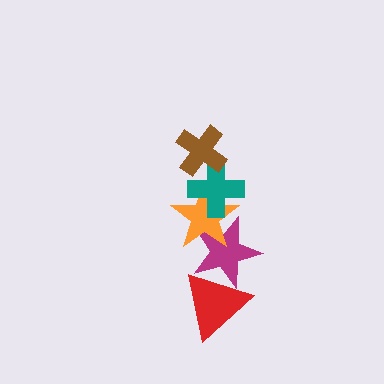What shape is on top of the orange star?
The teal cross is on top of the orange star.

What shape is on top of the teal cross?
The brown cross is on top of the teal cross.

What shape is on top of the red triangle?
The magenta star is on top of the red triangle.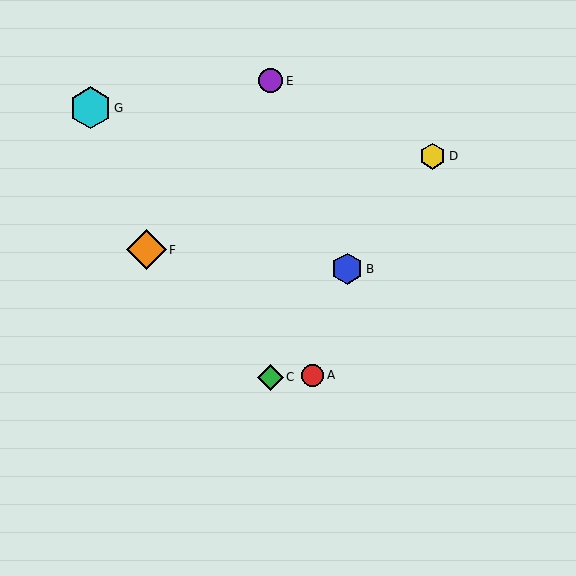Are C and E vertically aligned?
Yes, both are at x≈271.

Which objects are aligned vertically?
Objects C, E are aligned vertically.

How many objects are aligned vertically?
2 objects (C, E) are aligned vertically.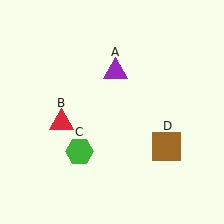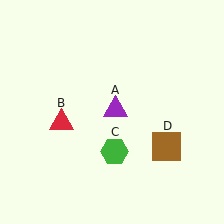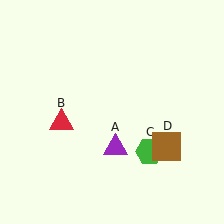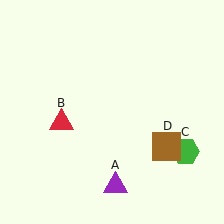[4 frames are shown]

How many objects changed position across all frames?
2 objects changed position: purple triangle (object A), green hexagon (object C).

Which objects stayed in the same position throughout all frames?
Red triangle (object B) and brown square (object D) remained stationary.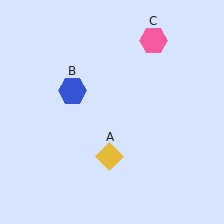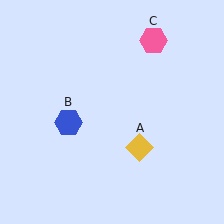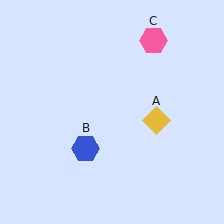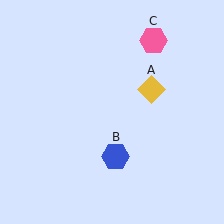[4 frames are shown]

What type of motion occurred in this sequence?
The yellow diamond (object A), blue hexagon (object B) rotated counterclockwise around the center of the scene.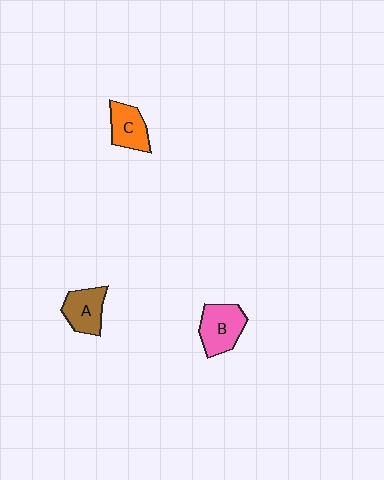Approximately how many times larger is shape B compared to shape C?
Approximately 1.3 times.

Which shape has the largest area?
Shape B (pink).